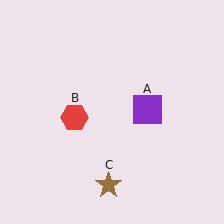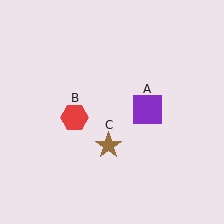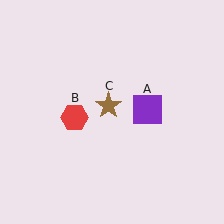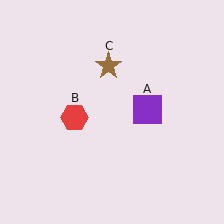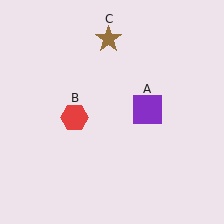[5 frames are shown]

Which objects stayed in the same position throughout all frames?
Purple square (object A) and red hexagon (object B) remained stationary.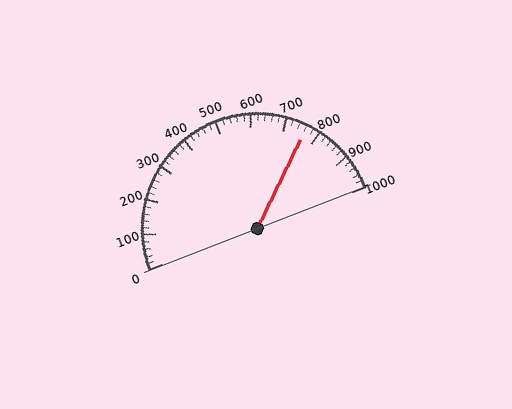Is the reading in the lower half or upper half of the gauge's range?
The reading is in the upper half of the range (0 to 1000).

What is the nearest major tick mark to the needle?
The nearest major tick mark is 800.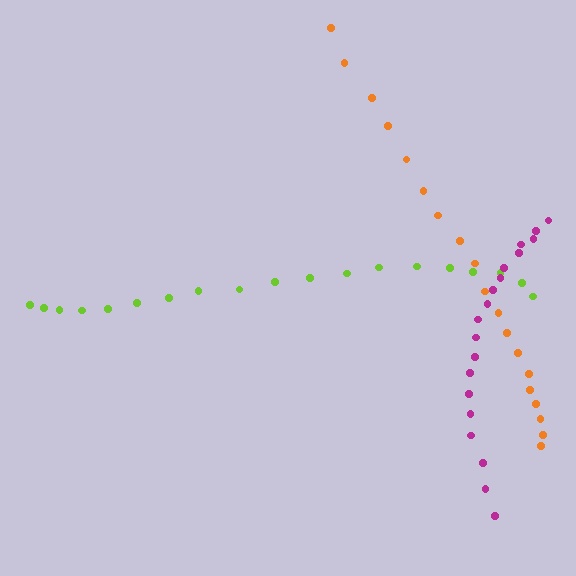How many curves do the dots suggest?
There are 3 distinct paths.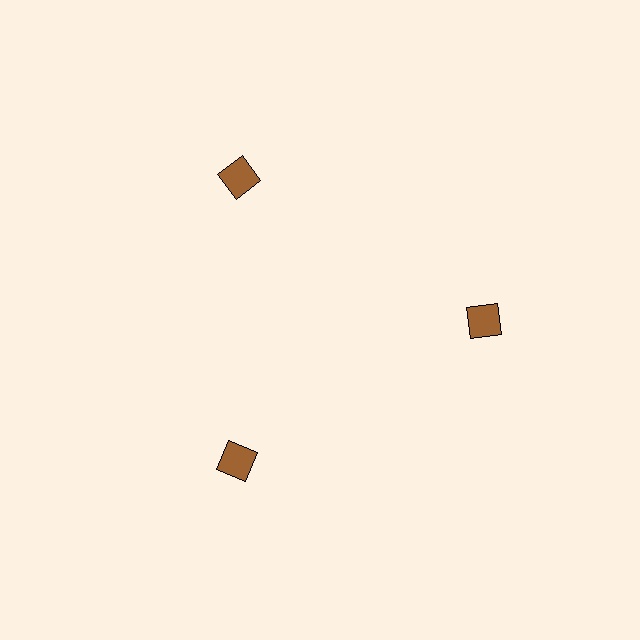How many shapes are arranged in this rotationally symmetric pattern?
There are 3 shapes, arranged in 3 groups of 1.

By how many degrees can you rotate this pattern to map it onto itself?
The pattern maps onto itself every 120 degrees of rotation.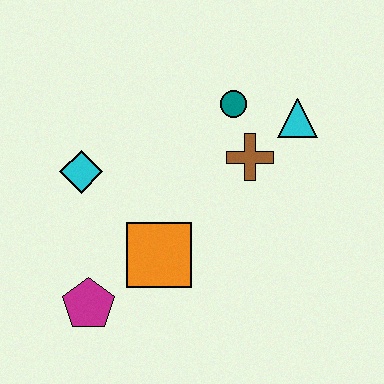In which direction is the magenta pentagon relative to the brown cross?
The magenta pentagon is to the left of the brown cross.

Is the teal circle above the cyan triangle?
Yes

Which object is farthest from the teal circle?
The magenta pentagon is farthest from the teal circle.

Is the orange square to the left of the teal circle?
Yes